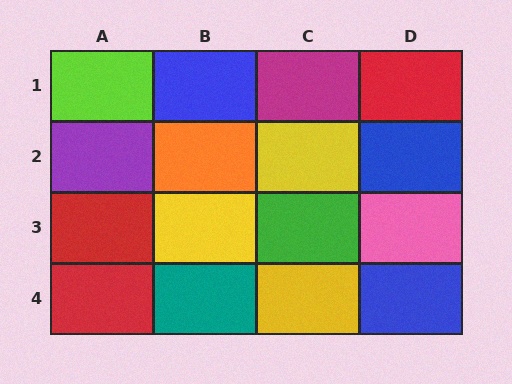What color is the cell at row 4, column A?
Red.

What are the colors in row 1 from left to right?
Lime, blue, magenta, red.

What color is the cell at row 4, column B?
Teal.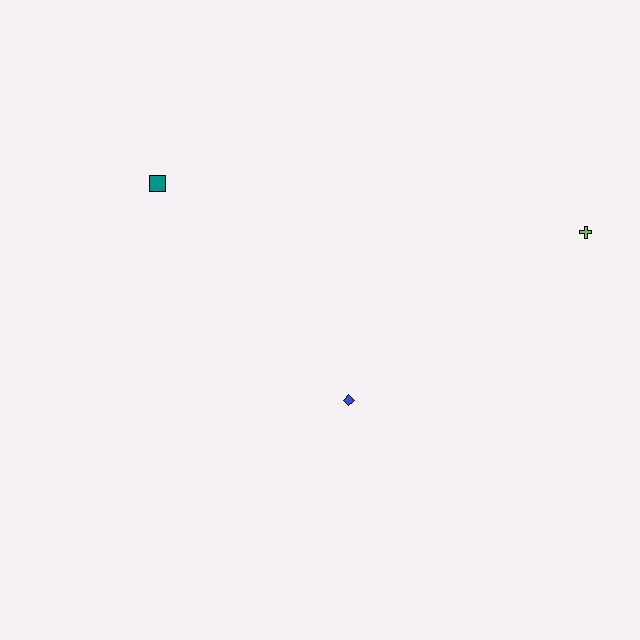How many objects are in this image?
There are 3 objects.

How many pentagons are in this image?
There are no pentagons.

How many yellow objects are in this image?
There are no yellow objects.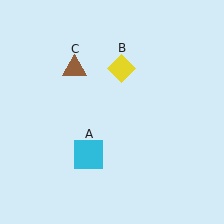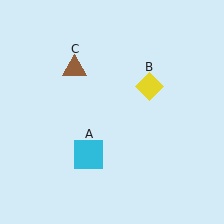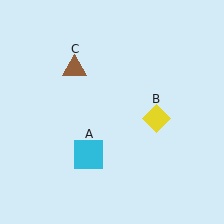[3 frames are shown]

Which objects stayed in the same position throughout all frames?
Cyan square (object A) and brown triangle (object C) remained stationary.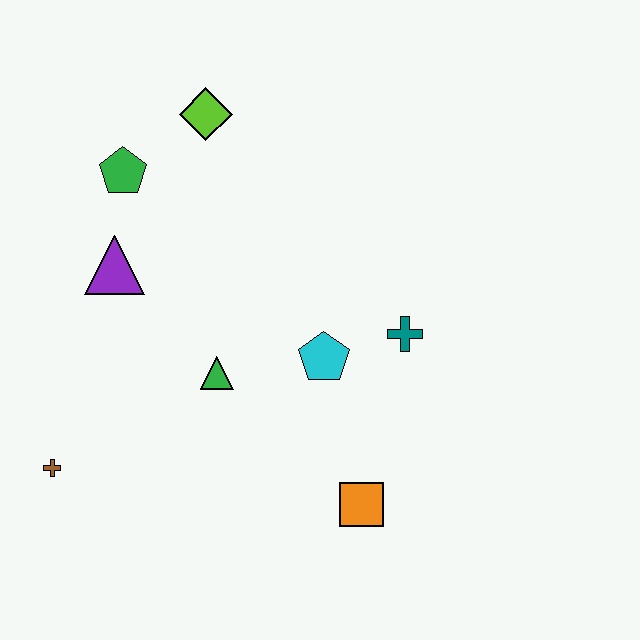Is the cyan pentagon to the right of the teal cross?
No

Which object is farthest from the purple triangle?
The orange square is farthest from the purple triangle.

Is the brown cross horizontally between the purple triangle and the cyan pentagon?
No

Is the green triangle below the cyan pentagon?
Yes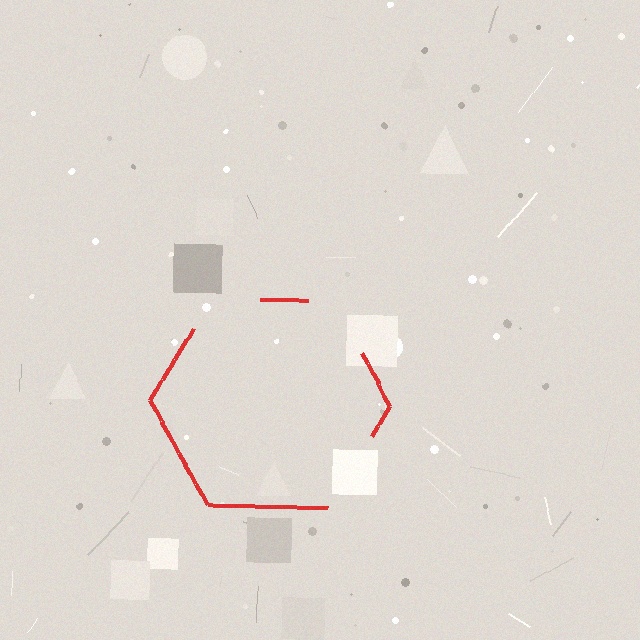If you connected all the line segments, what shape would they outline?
They would outline a hexagon.